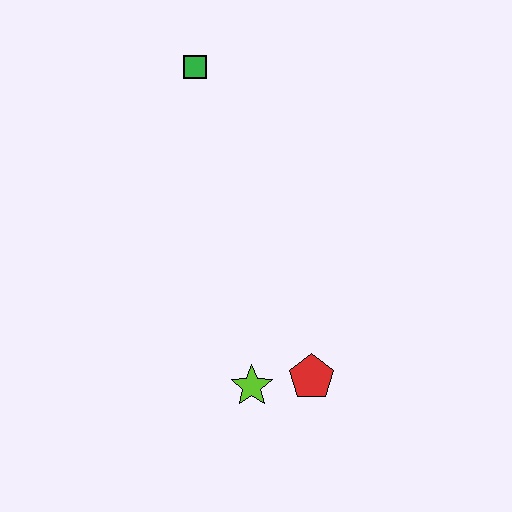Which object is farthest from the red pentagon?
The green square is farthest from the red pentagon.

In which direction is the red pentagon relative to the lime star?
The red pentagon is to the right of the lime star.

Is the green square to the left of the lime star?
Yes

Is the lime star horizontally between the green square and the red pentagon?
Yes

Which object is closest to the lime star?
The red pentagon is closest to the lime star.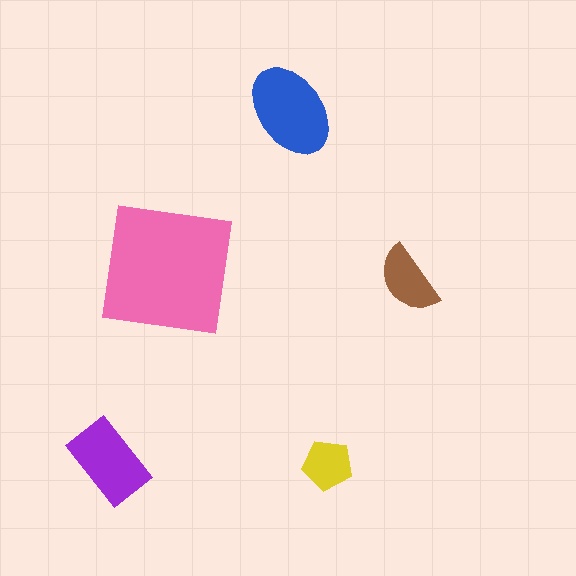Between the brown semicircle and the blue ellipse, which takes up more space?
The blue ellipse.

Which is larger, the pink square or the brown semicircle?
The pink square.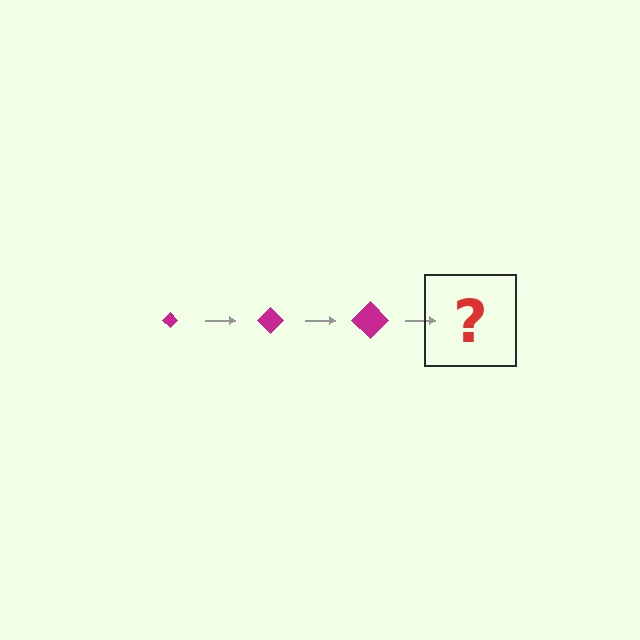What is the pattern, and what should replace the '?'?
The pattern is that the diamond gets progressively larger each step. The '?' should be a magenta diamond, larger than the previous one.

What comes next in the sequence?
The next element should be a magenta diamond, larger than the previous one.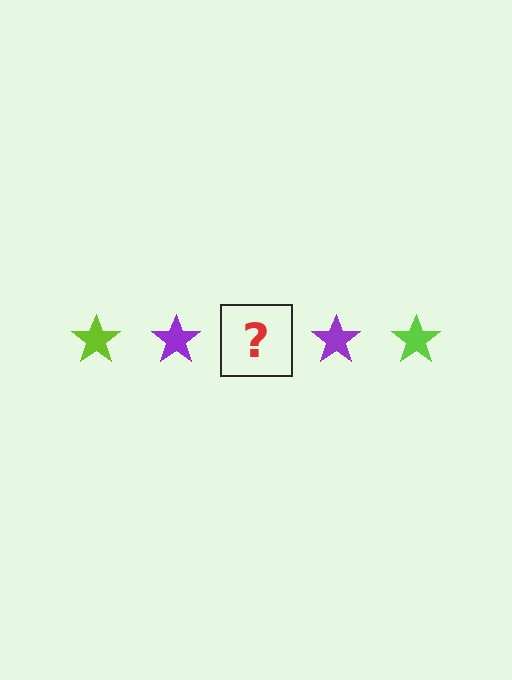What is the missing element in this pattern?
The missing element is a lime star.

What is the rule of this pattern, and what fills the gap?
The rule is that the pattern cycles through lime, purple stars. The gap should be filled with a lime star.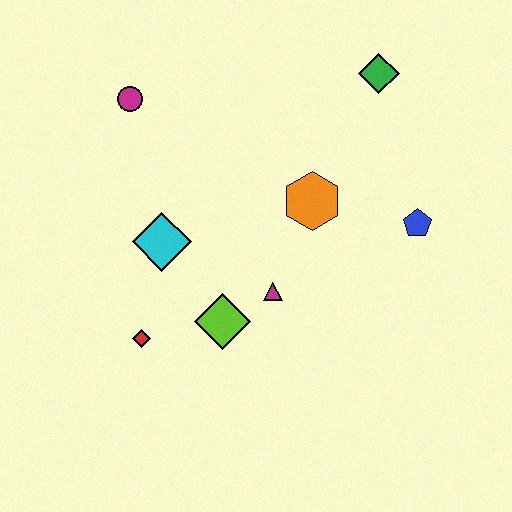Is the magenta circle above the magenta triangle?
Yes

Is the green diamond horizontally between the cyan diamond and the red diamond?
No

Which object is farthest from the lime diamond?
The green diamond is farthest from the lime diamond.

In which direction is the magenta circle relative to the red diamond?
The magenta circle is above the red diamond.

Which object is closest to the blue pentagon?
The orange hexagon is closest to the blue pentagon.